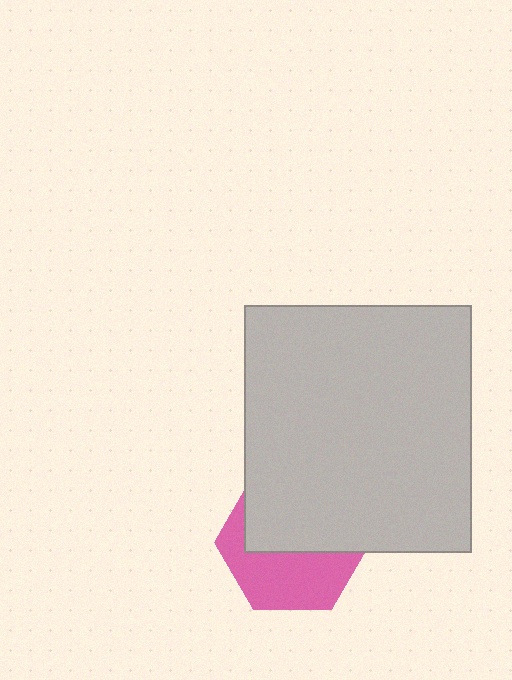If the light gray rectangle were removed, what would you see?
You would see the complete pink hexagon.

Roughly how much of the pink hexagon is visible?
About half of it is visible (roughly 46%).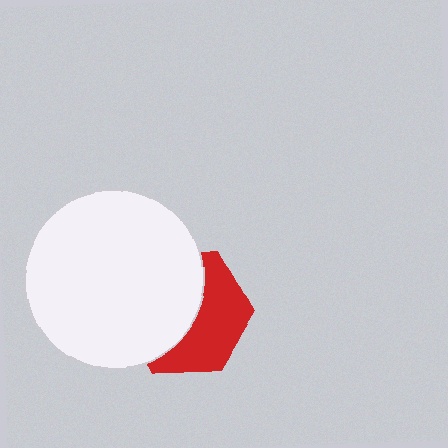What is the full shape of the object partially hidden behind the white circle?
The partially hidden object is a red hexagon.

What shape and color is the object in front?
The object in front is a white circle.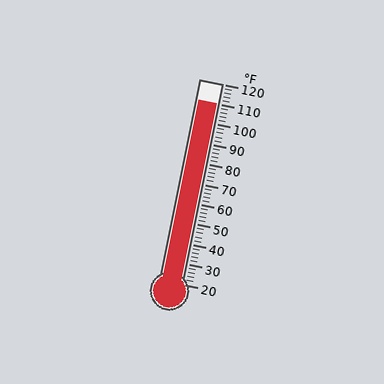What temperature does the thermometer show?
The thermometer shows approximately 110°F.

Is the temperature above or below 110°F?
The temperature is at 110°F.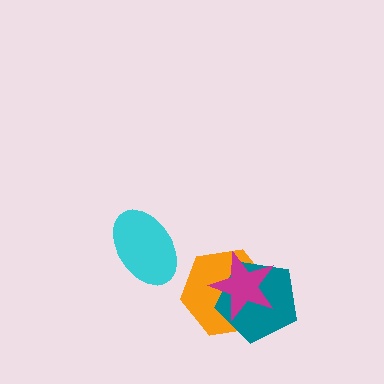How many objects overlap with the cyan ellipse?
0 objects overlap with the cyan ellipse.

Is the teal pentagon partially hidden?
Yes, it is partially covered by another shape.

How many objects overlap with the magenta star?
2 objects overlap with the magenta star.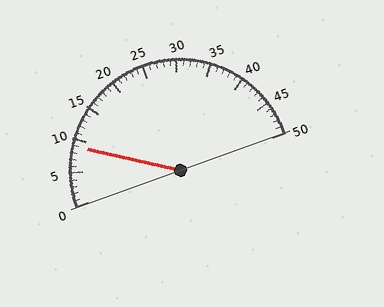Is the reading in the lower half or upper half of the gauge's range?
The reading is in the lower half of the range (0 to 50).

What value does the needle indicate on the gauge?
The needle indicates approximately 9.